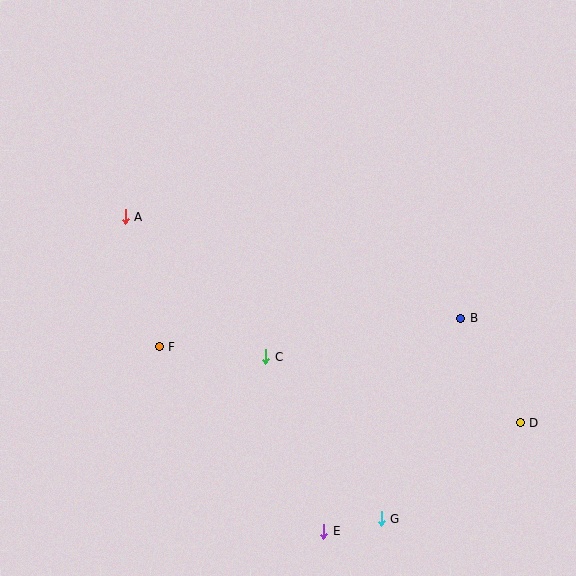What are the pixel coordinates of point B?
Point B is at (461, 318).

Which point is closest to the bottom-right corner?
Point D is closest to the bottom-right corner.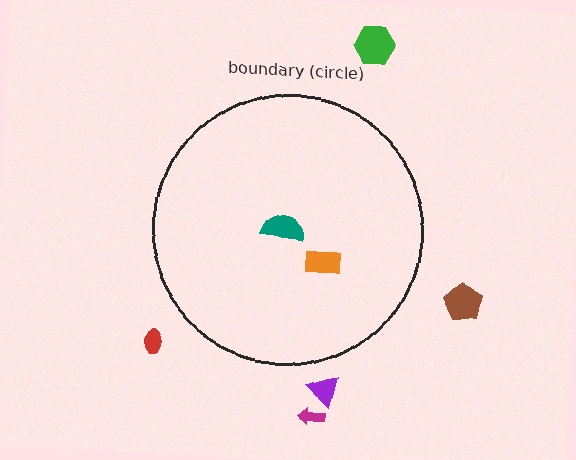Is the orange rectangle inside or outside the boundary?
Inside.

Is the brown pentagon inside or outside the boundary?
Outside.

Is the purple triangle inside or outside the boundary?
Outside.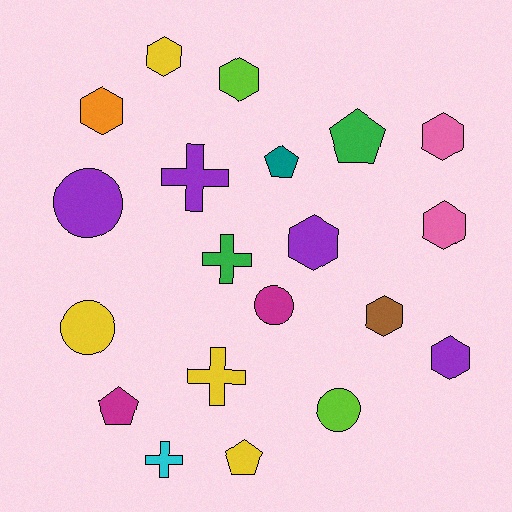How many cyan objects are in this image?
There is 1 cyan object.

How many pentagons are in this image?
There are 4 pentagons.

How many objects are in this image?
There are 20 objects.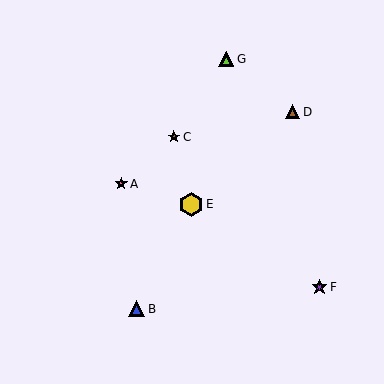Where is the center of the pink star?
The center of the pink star is at (121, 184).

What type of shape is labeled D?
Shape D is a brown triangle.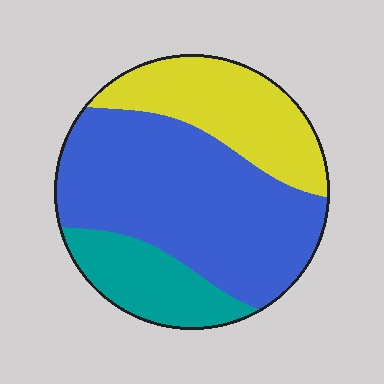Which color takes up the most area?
Blue, at roughly 55%.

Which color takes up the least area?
Teal, at roughly 20%.